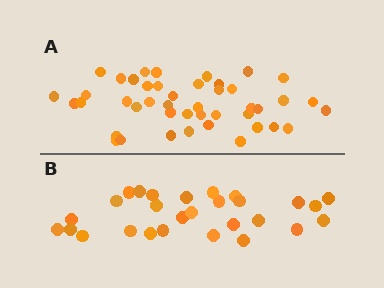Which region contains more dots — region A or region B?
Region A (the top region) has more dots.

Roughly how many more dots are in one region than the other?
Region A has approximately 15 more dots than region B.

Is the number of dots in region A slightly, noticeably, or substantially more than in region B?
Region A has substantially more. The ratio is roughly 1.6 to 1.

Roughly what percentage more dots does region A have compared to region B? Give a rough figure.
About 55% more.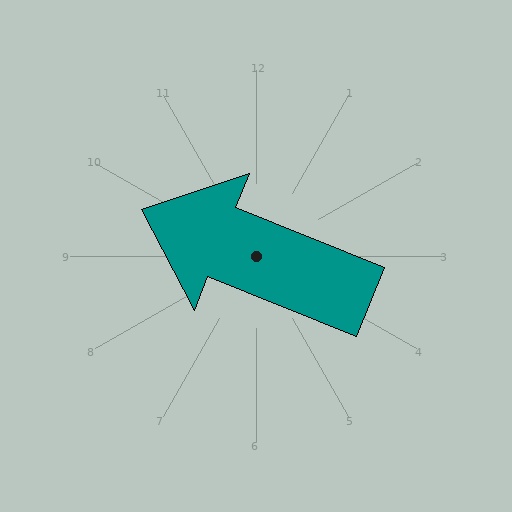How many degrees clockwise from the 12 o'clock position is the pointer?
Approximately 292 degrees.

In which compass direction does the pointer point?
West.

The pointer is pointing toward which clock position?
Roughly 10 o'clock.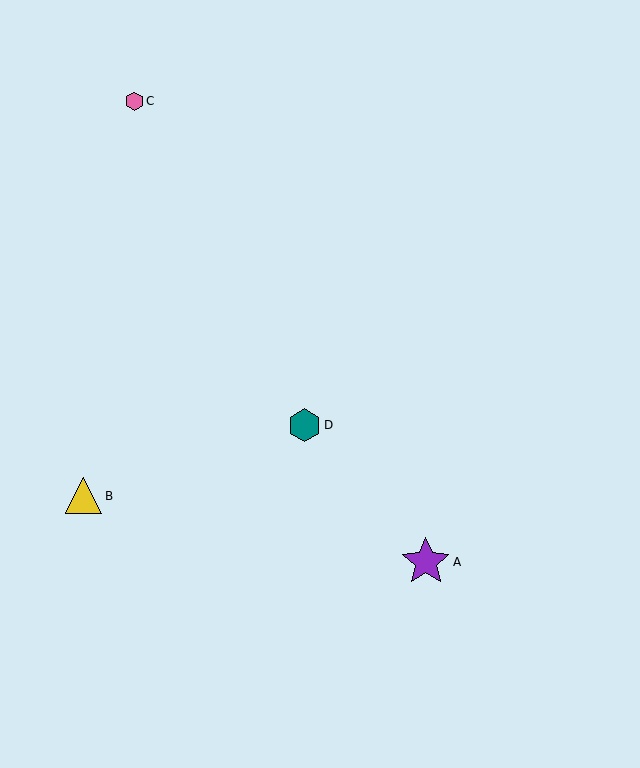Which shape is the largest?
The purple star (labeled A) is the largest.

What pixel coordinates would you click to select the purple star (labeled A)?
Click at (426, 562) to select the purple star A.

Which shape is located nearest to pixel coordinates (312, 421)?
The teal hexagon (labeled D) at (305, 425) is nearest to that location.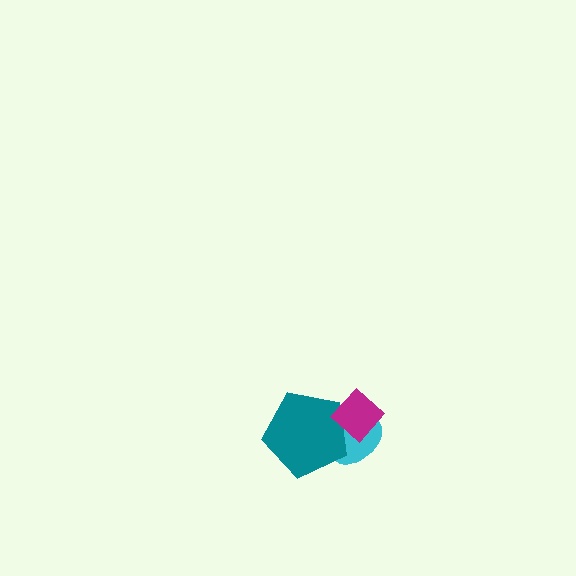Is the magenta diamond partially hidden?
No, no other shape covers it.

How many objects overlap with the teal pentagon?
2 objects overlap with the teal pentagon.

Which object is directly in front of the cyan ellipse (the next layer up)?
The teal pentagon is directly in front of the cyan ellipse.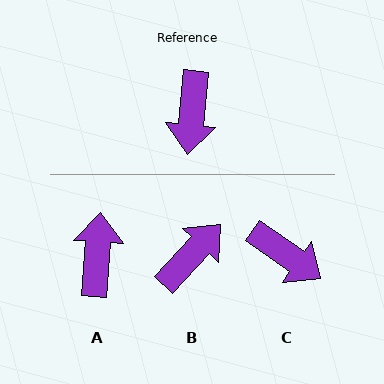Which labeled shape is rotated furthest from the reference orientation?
A, about 178 degrees away.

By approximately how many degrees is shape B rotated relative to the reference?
Approximately 142 degrees counter-clockwise.